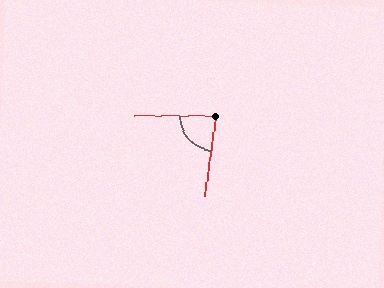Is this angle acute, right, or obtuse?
It is acute.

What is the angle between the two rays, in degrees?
Approximately 82 degrees.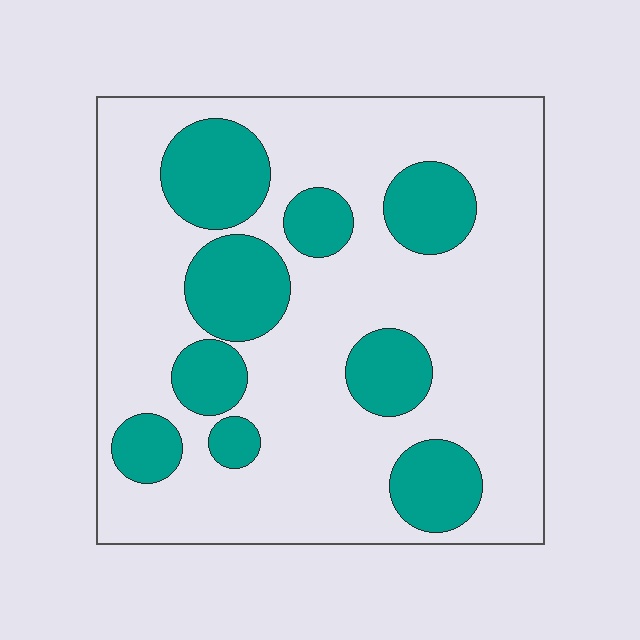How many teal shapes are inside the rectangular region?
9.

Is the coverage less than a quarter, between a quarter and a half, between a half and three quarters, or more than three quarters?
Between a quarter and a half.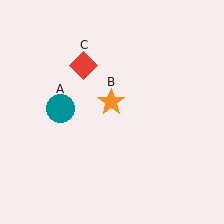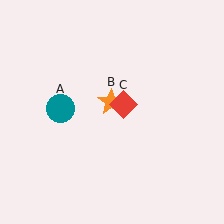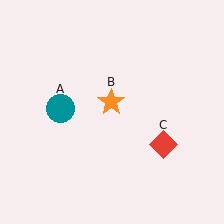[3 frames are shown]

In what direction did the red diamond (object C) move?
The red diamond (object C) moved down and to the right.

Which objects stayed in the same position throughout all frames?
Teal circle (object A) and orange star (object B) remained stationary.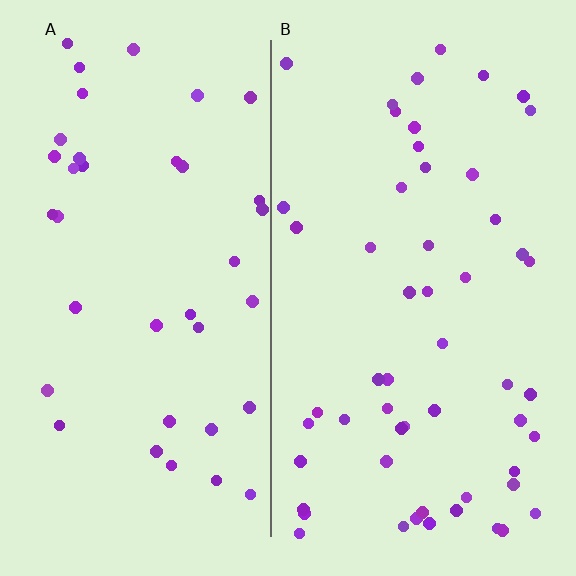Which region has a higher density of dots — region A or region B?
B (the right).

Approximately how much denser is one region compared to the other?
Approximately 1.4× — region B over region A.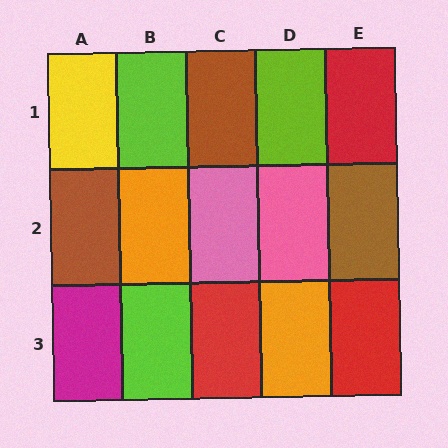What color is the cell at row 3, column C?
Red.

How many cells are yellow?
1 cell is yellow.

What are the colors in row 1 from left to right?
Yellow, lime, brown, lime, red.